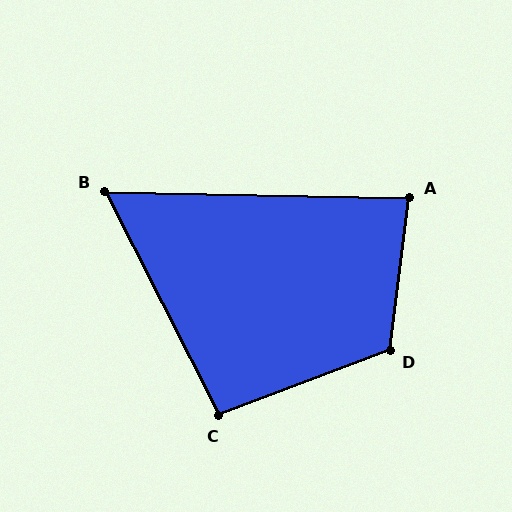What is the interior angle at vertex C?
Approximately 96 degrees (obtuse).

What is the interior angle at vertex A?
Approximately 84 degrees (acute).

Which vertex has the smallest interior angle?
B, at approximately 62 degrees.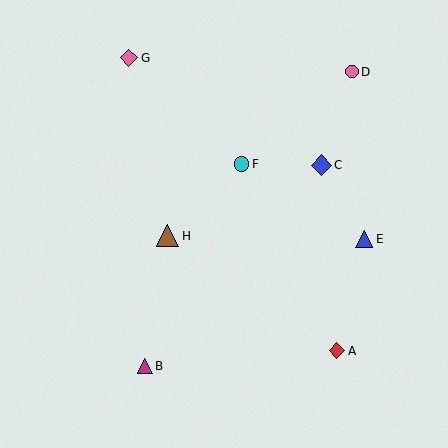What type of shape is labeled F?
Shape F is a cyan circle.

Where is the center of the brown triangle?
The center of the brown triangle is at (167, 236).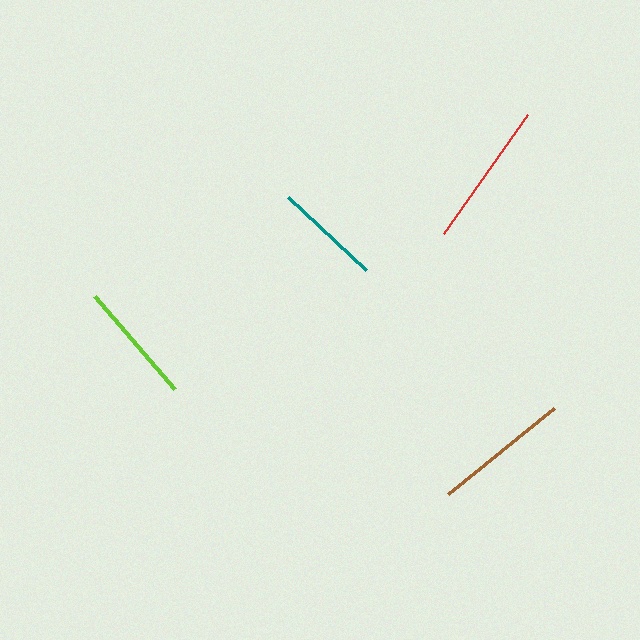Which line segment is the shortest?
The teal line is the shortest at approximately 107 pixels.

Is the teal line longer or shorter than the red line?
The red line is longer than the teal line.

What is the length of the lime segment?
The lime segment is approximately 123 pixels long.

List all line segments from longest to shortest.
From longest to shortest: red, brown, lime, teal.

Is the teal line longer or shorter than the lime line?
The lime line is longer than the teal line.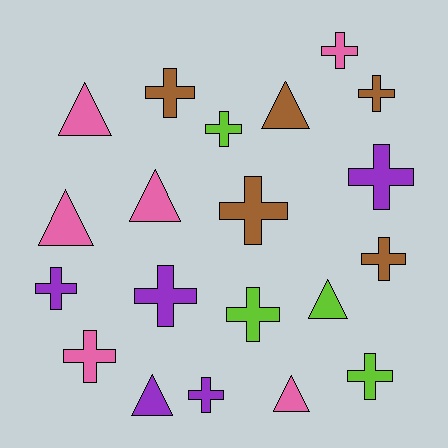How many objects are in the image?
There are 20 objects.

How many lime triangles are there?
There is 1 lime triangle.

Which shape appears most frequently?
Cross, with 13 objects.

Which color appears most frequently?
Pink, with 6 objects.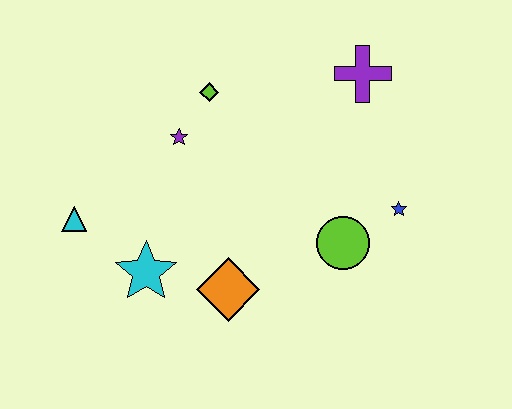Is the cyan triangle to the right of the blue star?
No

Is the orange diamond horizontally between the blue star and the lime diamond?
Yes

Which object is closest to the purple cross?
The blue star is closest to the purple cross.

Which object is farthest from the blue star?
The cyan triangle is farthest from the blue star.